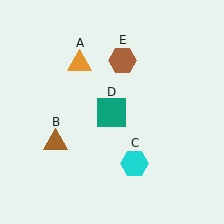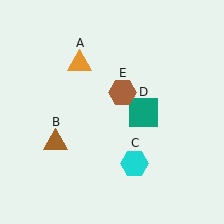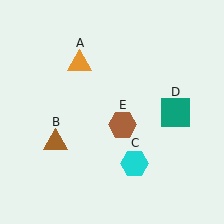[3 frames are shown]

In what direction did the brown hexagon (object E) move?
The brown hexagon (object E) moved down.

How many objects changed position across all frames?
2 objects changed position: teal square (object D), brown hexagon (object E).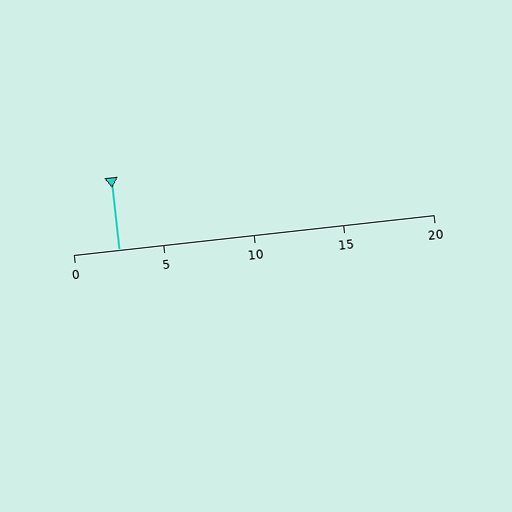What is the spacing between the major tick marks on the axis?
The major ticks are spaced 5 apart.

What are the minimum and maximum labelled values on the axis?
The axis runs from 0 to 20.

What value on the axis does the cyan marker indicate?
The marker indicates approximately 2.5.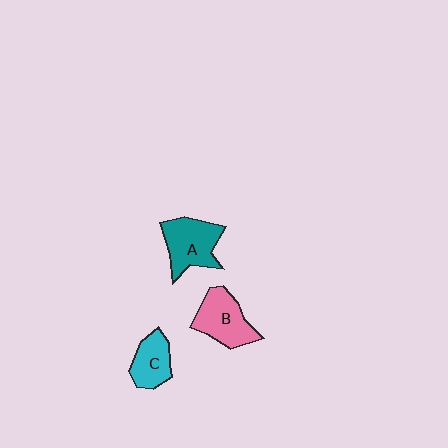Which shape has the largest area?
Shape A (teal).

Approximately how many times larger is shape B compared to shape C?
Approximately 1.3 times.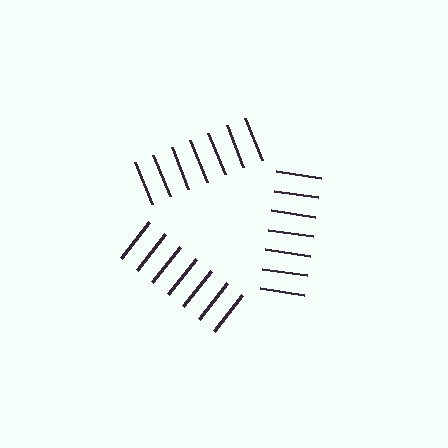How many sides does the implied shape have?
3 sides — the line-ends trace a triangle.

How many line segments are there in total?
21 — 7 along each of the 3 edges.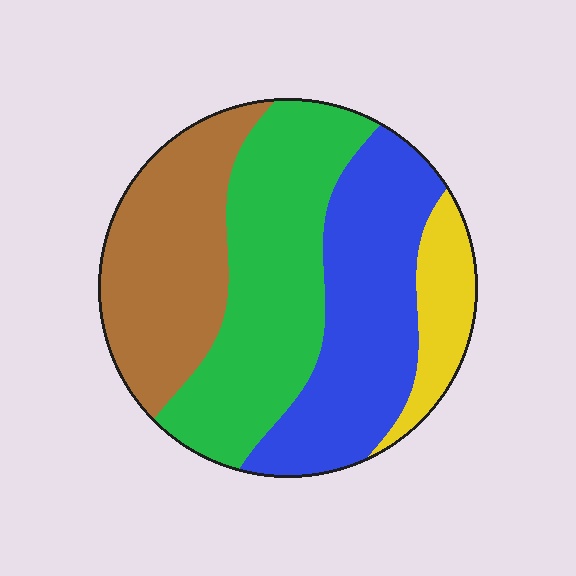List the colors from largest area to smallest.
From largest to smallest: green, blue, brown, yellow.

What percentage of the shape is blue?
Blue covers 30% of the shape.